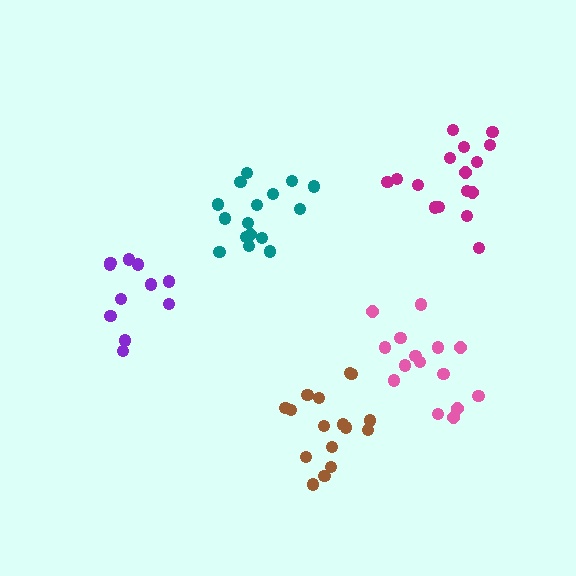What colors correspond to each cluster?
The clusters are colored: magenta, purple, pink, brown, teal.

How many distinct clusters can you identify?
There are 5 distinct clusters.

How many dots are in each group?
Group 1: 16 dots, Group 2: 11 dots, Group 3: 15 dots, Group 4: 16 dots, Group 5: 16 dots (74 total).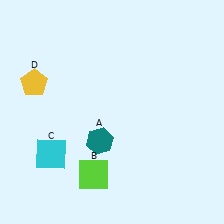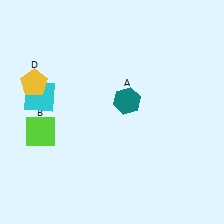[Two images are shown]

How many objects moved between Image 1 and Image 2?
3 objects moved between the two images.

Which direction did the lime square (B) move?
The lime square (B) moved left.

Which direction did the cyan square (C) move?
The cyan square (C) moved up.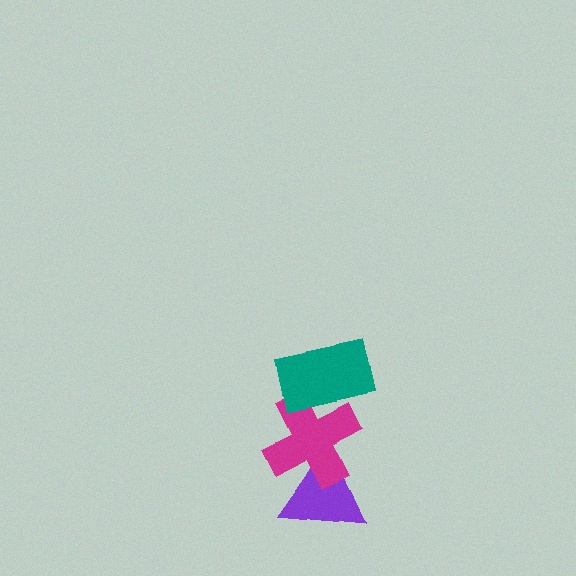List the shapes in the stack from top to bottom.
From top to bottom: the teal rectangle, the magenta cross, the purple triangle.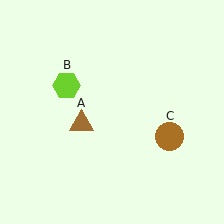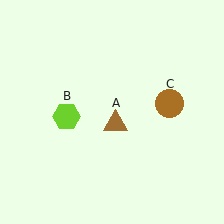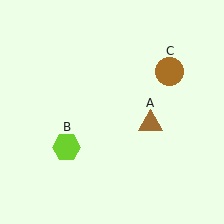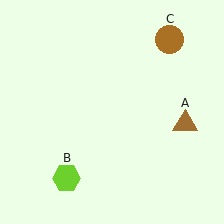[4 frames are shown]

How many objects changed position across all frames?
3 objects changed position: brown triangle (object A), lime hexagon (object B), brown circle (object C).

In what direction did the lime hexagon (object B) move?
The lime hexagon (object B) moved down.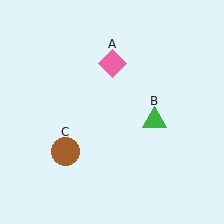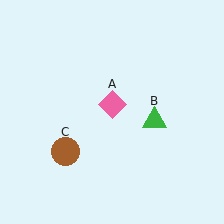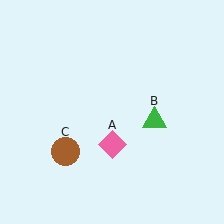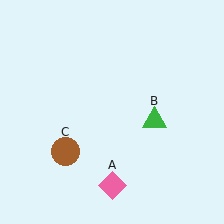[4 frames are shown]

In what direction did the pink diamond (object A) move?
The pink diamond (object A) moved down.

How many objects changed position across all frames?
1 object changed position: pink diamond (object A).